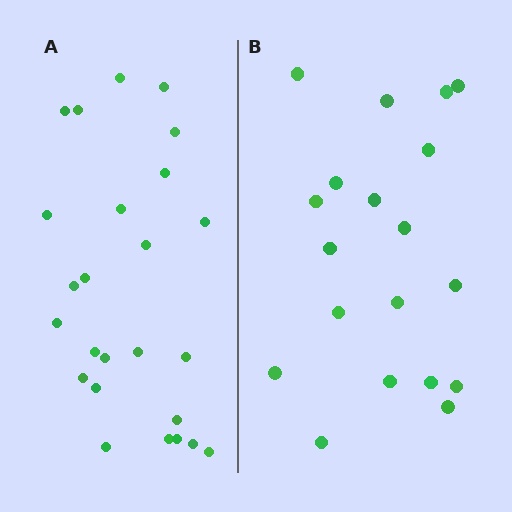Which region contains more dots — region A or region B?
Region A (the left region) has more dots.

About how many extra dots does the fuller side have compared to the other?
Region A has about 6 more dots than region B.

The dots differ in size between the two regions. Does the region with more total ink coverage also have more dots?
No. Region B has more total ink coverage because its dots are larger, but region A actually contains more individual dots. Total area can be misleading — the number of items is what matters here.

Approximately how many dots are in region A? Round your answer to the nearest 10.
About 20 dots. (The exact count is 25, which rounds to 20.)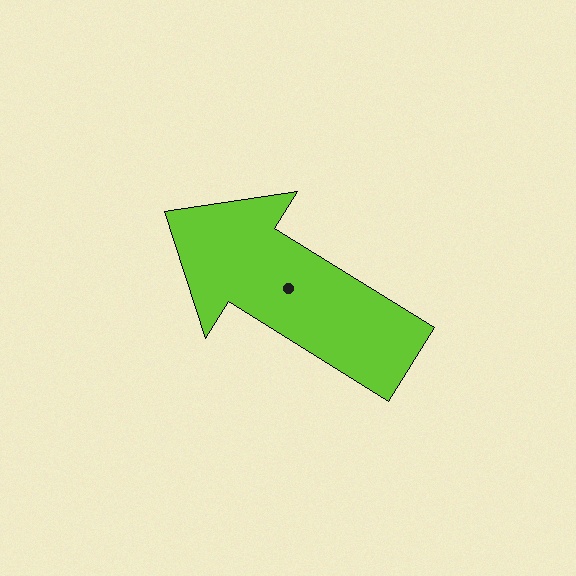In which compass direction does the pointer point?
Northwest.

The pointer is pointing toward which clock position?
Roughly 10 o'clock.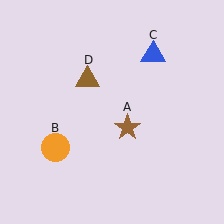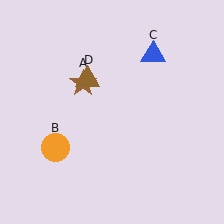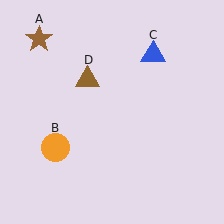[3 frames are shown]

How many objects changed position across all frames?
1 object changed position: brown star (object A).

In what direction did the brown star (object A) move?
The brown star (object A) moved up and to the left.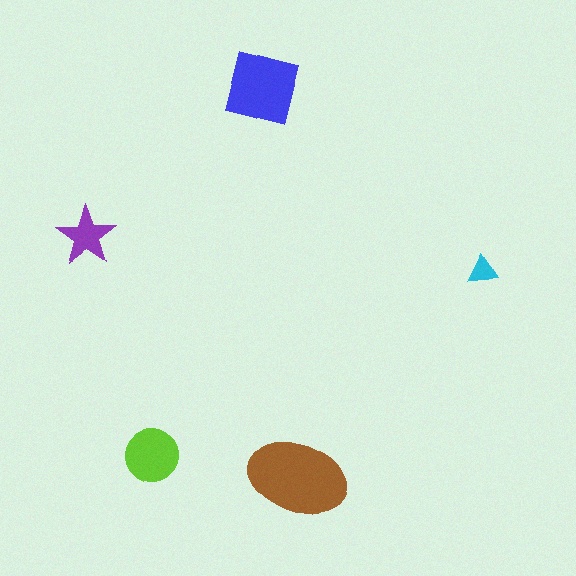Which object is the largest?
The brown ellipse.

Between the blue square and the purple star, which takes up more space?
The blue square.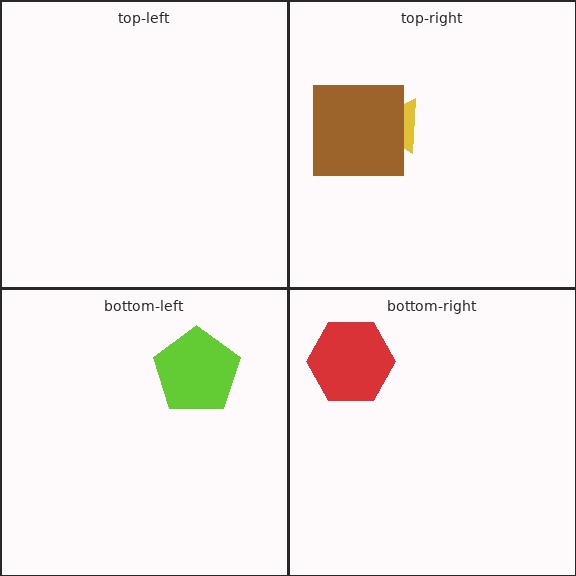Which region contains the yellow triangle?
The top-right region.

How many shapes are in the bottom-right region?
1.